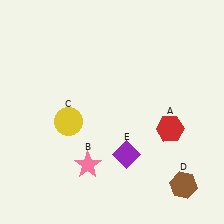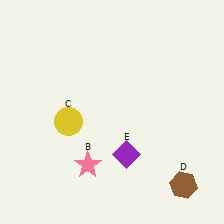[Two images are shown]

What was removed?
The red hexagon (A) was removed in Image 2.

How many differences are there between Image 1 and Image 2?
There is 1 difference between the two images.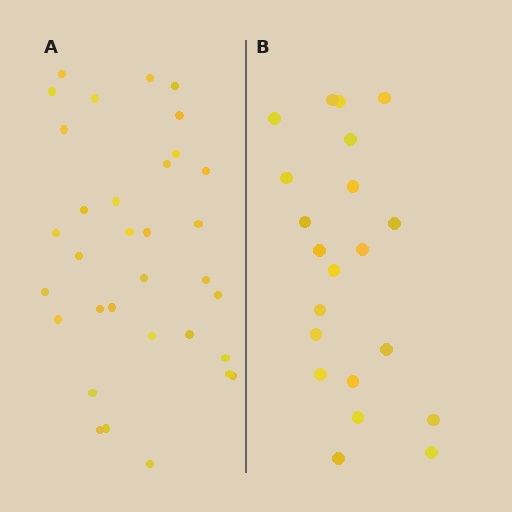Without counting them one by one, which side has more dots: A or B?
Region A (the left region) has more dots.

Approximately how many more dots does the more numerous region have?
Region A has roughly 12 or so more dots than region B.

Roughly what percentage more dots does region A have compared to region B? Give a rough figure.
About 55% more.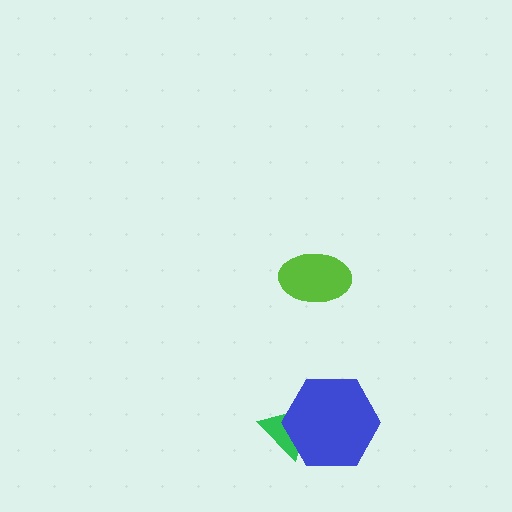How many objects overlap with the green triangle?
1 object overlaps with the green triangle.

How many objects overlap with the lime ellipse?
0 objects overlap with the lime ellipse.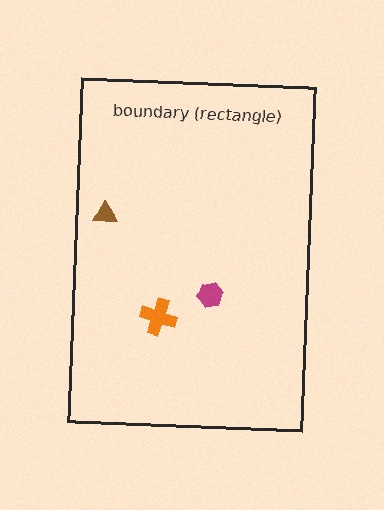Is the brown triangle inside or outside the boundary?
Inside.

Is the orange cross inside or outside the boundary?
Inside.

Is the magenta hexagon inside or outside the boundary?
Inside.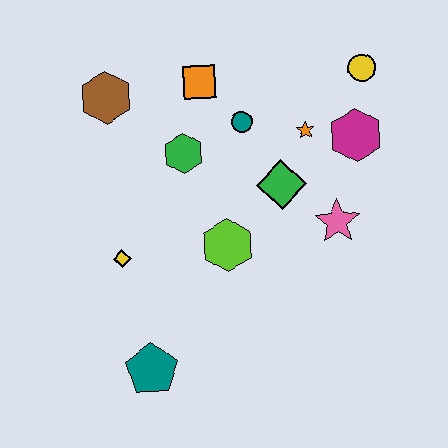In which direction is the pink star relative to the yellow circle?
The pink star is below the yellow circle.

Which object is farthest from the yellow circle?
The teal pentagon is farthest from the yellow circle.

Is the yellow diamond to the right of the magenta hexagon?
No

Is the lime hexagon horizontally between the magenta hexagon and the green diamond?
No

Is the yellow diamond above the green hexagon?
No